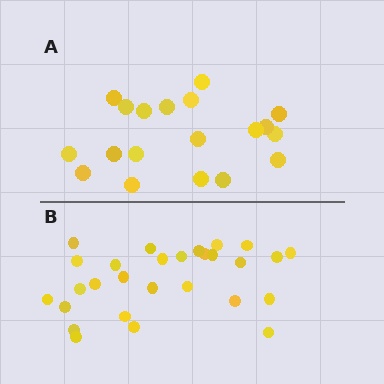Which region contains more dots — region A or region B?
Region B (the bottom region) has more dots.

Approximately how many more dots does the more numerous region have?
Region B has roughly 8 or so more dots than region A.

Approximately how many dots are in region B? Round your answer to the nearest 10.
About 30 dots. (The exact count is 28, which rounds to 30.)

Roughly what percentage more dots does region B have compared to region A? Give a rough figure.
About 45% more.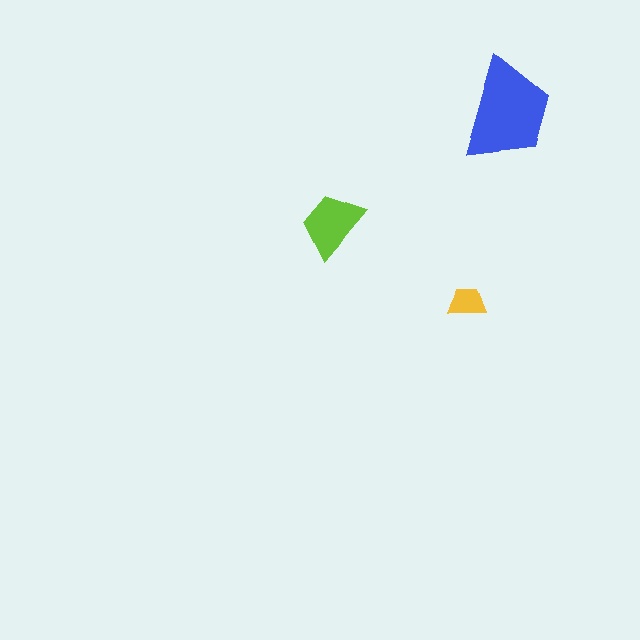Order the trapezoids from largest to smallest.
the blue one, the lime one, the yellow one.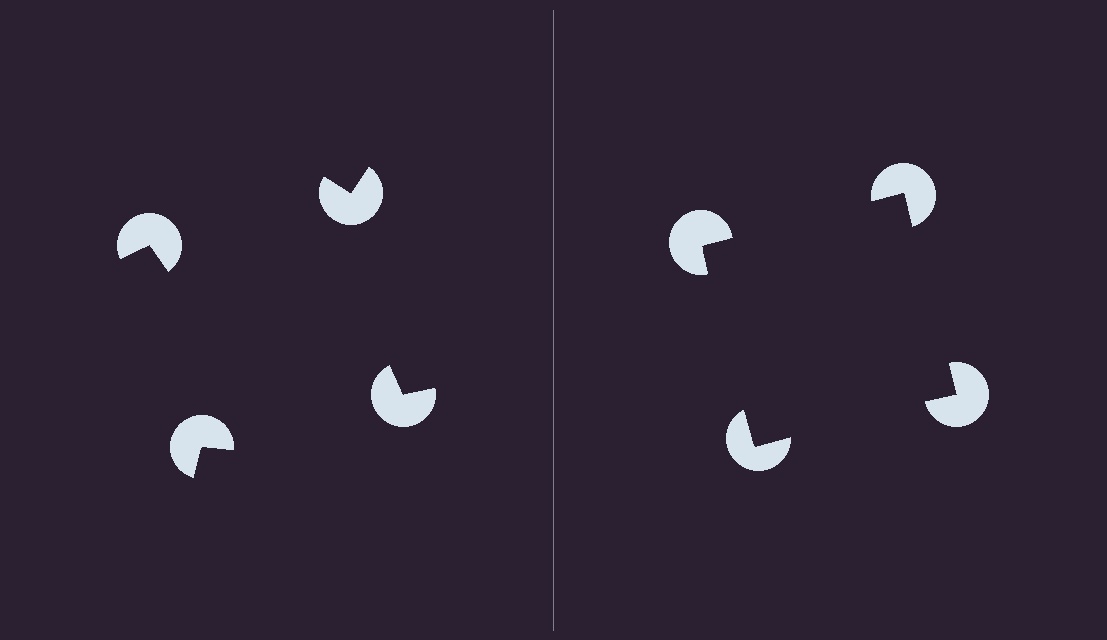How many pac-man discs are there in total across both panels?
8 — 4 on each side.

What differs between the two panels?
The pac-man discs are positioned identically on both sides; only the wedge orientations differ. On the right they align to a square; on the left they are misaligned.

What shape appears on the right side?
An illusory square.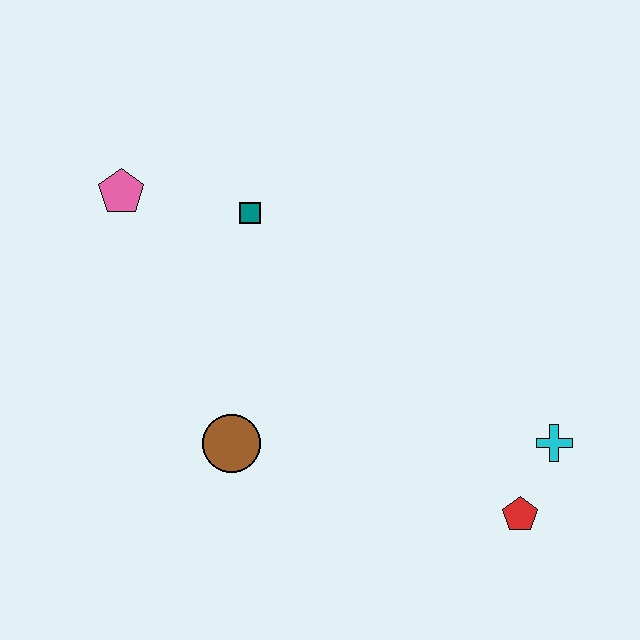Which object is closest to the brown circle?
The teal square is closest to the brown circle.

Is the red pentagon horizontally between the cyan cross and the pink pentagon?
Yes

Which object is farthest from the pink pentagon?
The red pentagon is farthest from the pink pentagon.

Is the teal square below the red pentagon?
No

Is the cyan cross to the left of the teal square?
No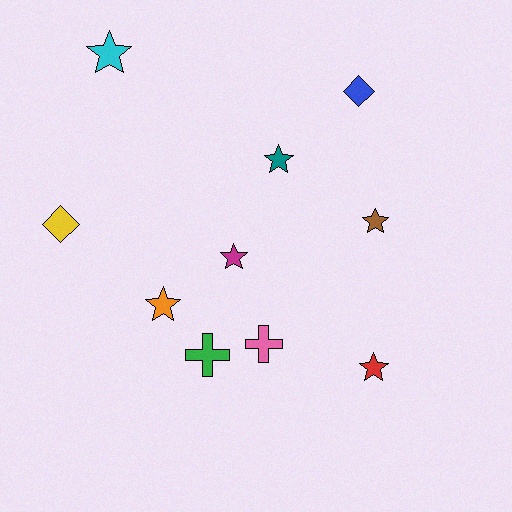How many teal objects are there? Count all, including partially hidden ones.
There is 1 teal object.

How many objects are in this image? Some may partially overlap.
There are 10 objects.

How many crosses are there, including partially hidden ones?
There are 2 crosses.